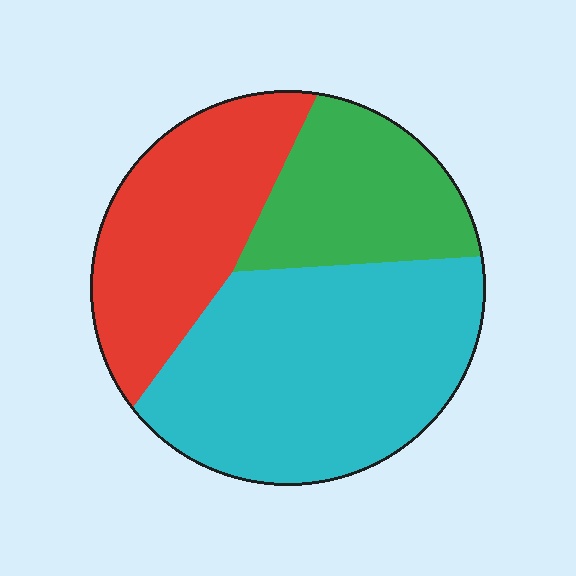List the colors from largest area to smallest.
From largest to smallest: cyan, red, green.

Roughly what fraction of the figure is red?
Red takes up about one third (1/3) of the figure.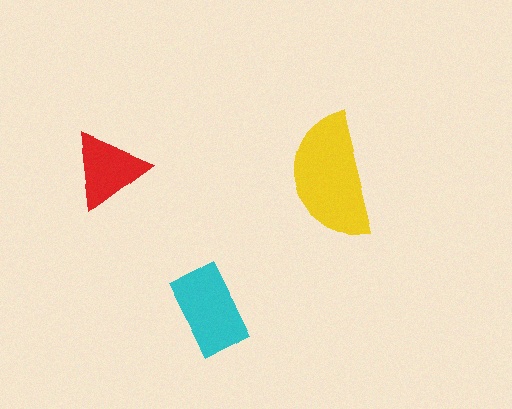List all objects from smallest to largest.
The red triangle, the cyan rectangle, the yellow semicircle.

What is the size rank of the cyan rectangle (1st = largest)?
2nd.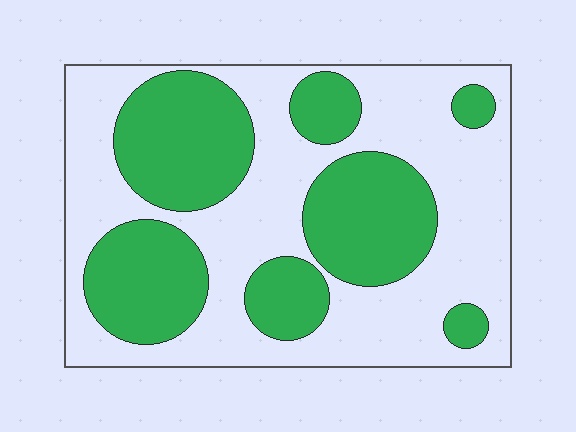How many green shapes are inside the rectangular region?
7.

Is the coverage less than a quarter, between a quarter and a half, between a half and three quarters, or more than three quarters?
Between a quarter and a half.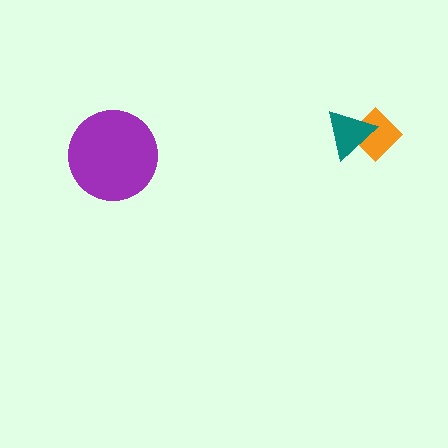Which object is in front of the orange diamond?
The teal triangle is in front of the orange diamond.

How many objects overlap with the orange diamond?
1 object overlaps with the orange diamond.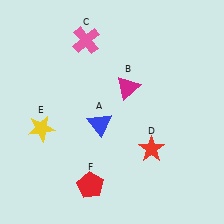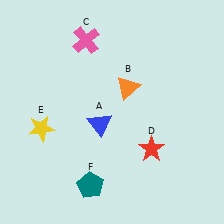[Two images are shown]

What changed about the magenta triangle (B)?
In Image 1, B is magenta. In Image 2, it changed to orange.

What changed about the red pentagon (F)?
In Image 1, F is red. In Image 2, it changed to teal.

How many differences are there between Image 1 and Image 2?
There are 2 differences between the two images.